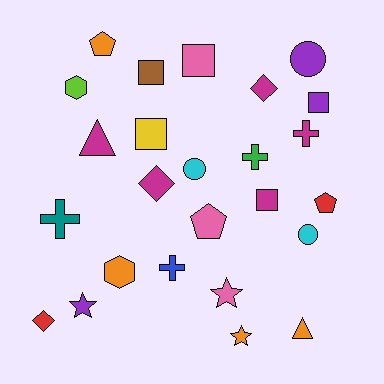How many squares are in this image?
There are 5 squares.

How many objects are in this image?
There are 25 objects.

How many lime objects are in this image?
There is 1 lime object.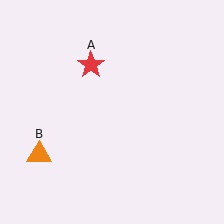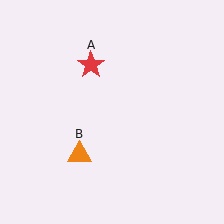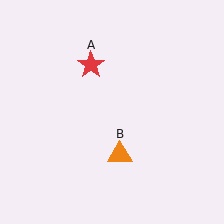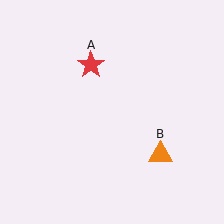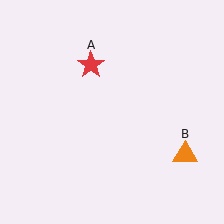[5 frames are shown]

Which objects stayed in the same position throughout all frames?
Red star (object A) remained stationary.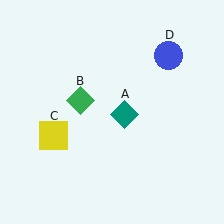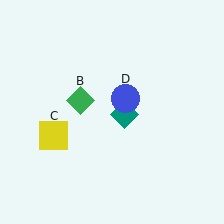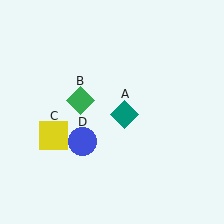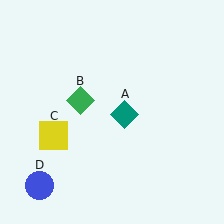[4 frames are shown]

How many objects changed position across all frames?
1 object changed position: blue circle (object D).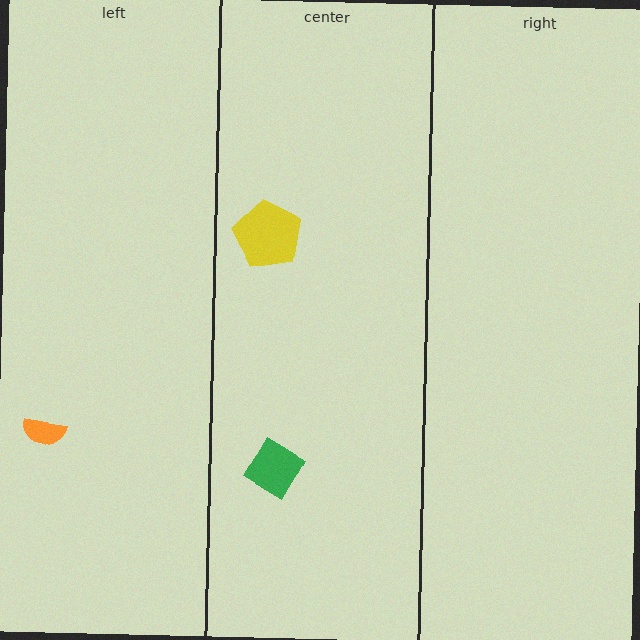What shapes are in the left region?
The orange semicircle.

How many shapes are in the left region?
1.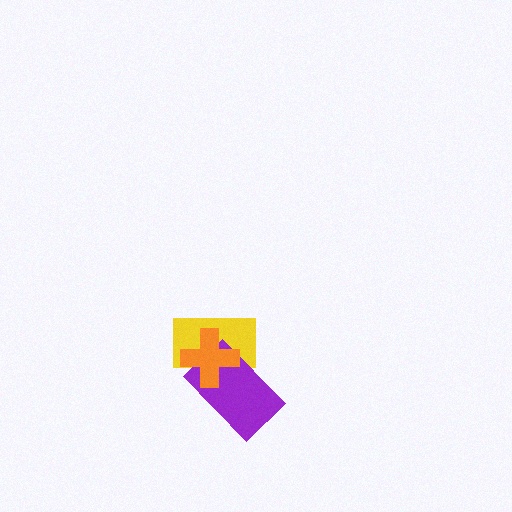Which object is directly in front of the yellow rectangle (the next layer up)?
The purple rectangle is directly in front of the yellow rectangle.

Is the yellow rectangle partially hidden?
Yes, it is partially covered by another shape.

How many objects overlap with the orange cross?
2 objects overlap with the orange cross.